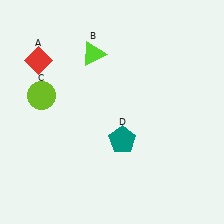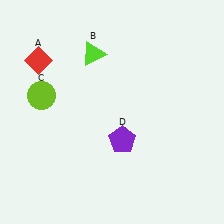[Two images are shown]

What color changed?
The pentagon (D) changed from teal in Image 1 to purple in Image 2.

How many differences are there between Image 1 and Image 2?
There is 1 difference between the two images.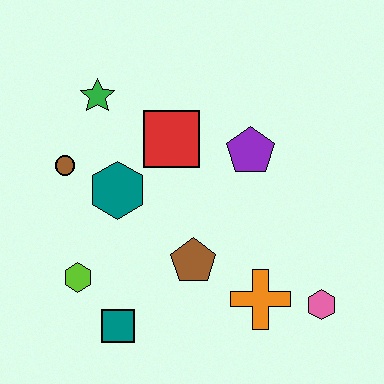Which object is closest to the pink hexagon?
The orange cross is closest to the pink hexagon.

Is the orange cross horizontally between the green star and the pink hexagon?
Yes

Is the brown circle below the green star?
Yes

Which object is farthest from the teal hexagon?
The pink hexagon is farthest from the teal hexagon.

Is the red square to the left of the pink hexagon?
Yes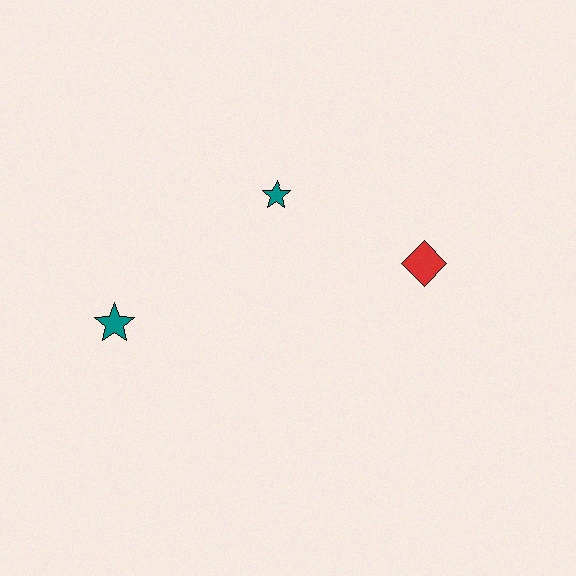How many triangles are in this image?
There are no triangles.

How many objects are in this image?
There are 3 objects.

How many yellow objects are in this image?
There are no yellow objects.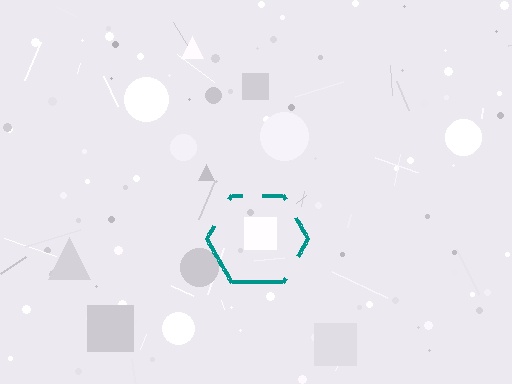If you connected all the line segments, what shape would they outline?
They would outline a hexagon.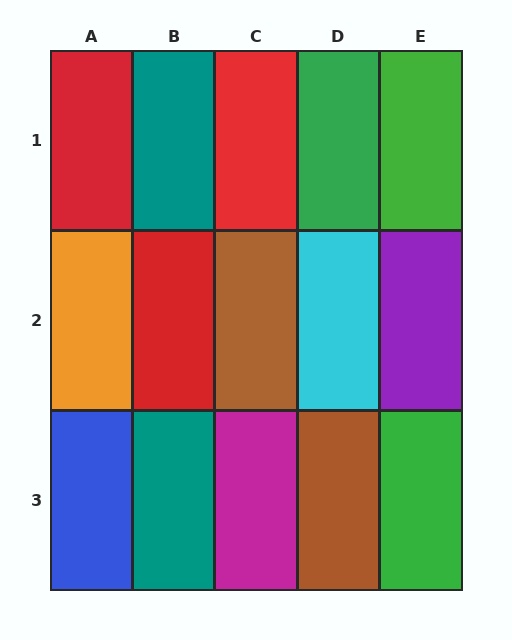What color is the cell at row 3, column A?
Blue.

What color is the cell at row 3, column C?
Magenta.